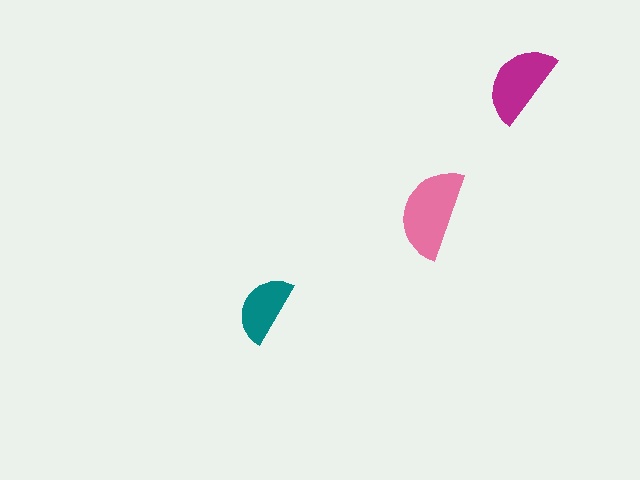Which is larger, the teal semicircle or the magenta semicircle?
The magenta one.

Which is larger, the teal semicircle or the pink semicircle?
The pink one.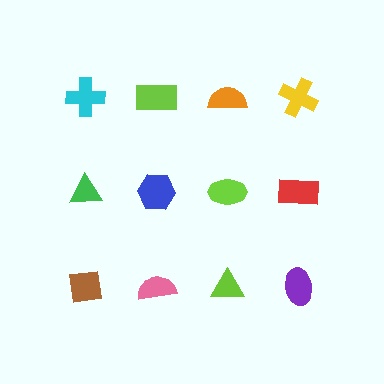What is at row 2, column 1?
A green triangle.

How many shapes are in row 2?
4 shapes.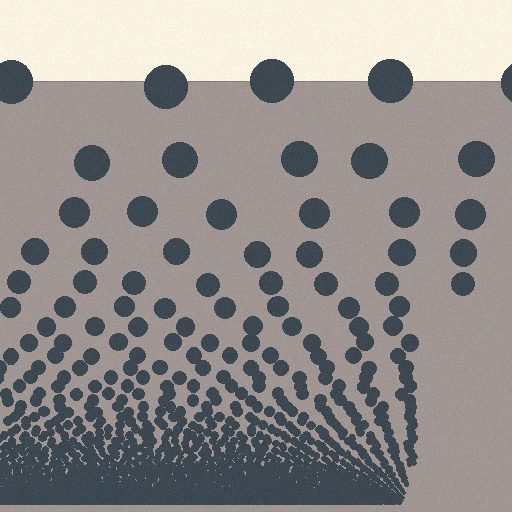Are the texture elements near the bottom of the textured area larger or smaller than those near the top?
Smaller. The gradient is inverted — elements near the bottom are smaller and denser.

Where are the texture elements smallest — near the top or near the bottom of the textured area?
Near the bottom.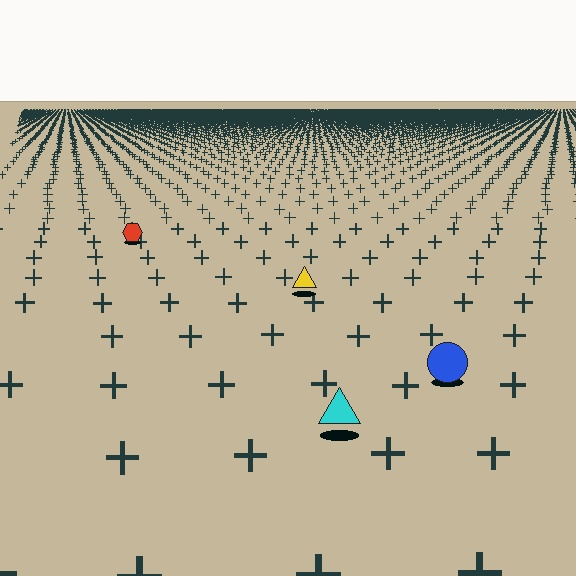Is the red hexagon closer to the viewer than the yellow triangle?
No. The yellow triangle is closer — you can tell from the texture gradient: the ground texture is coarser near it.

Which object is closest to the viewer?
The cyan triangle is closest. The texture marks near it are larger and more spread out.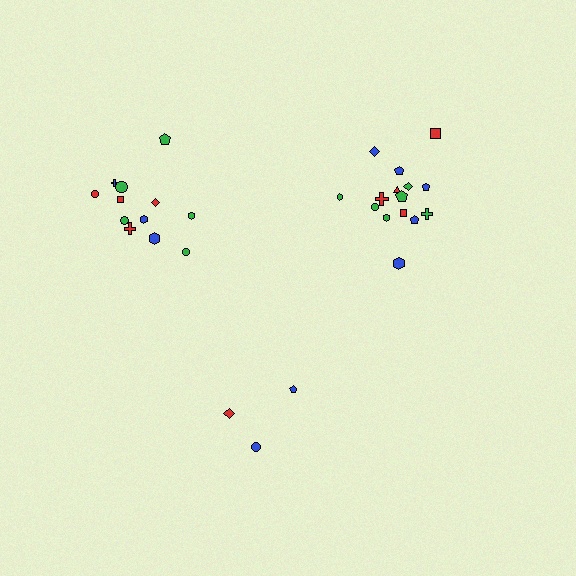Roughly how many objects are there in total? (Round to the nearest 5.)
Roughly 30 objects in total.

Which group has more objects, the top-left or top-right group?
The top-right group.